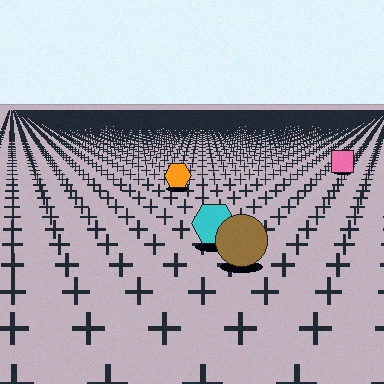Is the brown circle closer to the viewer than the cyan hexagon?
Yes. The brown circle is closer — you can tell from the texture gradient: the ground texture is coarser near it.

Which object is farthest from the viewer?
The pink square is farthest from the viewer. It appears smaller and the ground texture around it is denser.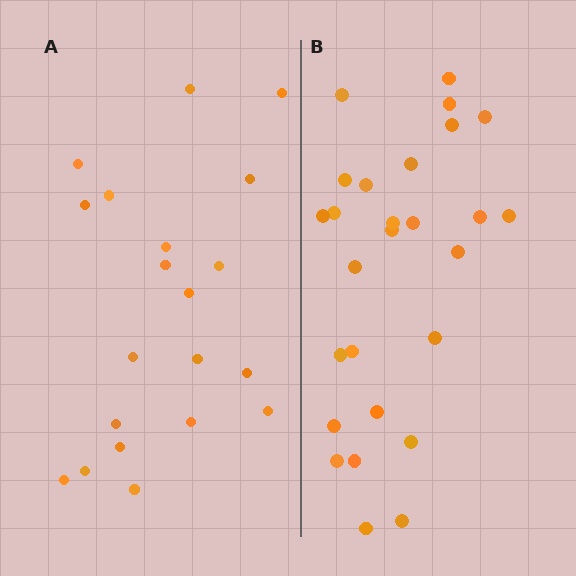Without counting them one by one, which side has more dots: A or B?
Region B (the right region) has more dots.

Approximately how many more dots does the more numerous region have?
Region B has roughly 8 or so more dots than region A.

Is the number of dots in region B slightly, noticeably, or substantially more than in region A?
Region B has noticeably more, but not dramatically so. The ratio is roughly 1.4 to 1.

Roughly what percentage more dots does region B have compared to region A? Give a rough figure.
About 35% more.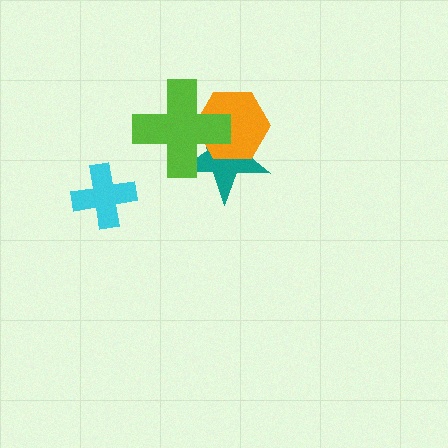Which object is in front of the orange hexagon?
The lime cross is in front of the orange hexagon.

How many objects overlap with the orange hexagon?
2 objects overlap with the orange hexagon.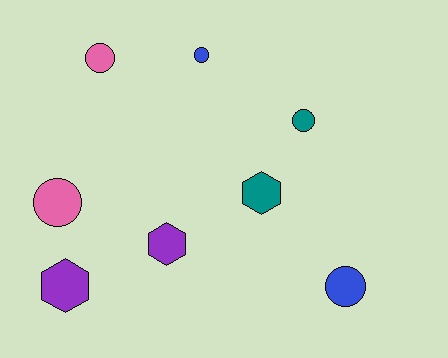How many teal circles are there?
There is 1 teal circle.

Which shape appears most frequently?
Circle, with 5 objects.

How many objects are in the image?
There are 8 objects.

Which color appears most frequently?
Blue, with 2 objects.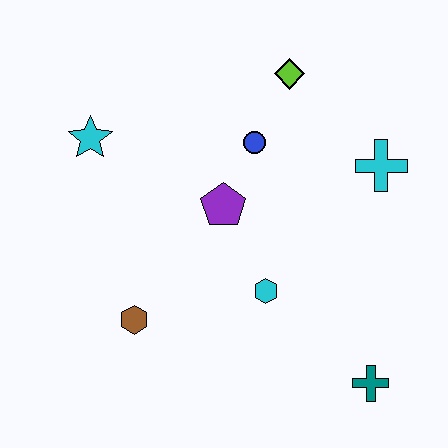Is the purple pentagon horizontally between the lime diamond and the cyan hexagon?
No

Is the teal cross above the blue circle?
No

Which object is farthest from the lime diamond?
The teal cross is farthest from the lime diamond.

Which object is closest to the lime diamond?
The blue circle is closest to the lime diamond.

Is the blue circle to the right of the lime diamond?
No